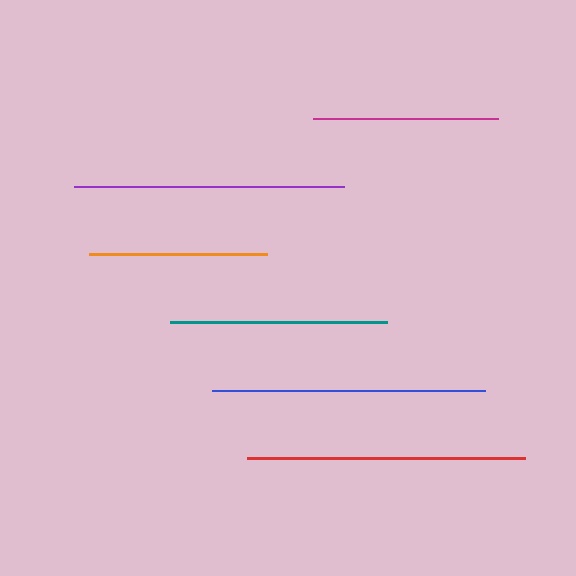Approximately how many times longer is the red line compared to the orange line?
The red line is approximately 1.6 times the length of the orange line.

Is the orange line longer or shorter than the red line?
The red line is longer than the orange line.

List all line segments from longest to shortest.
From longest to shortest: red, blue, purple, teal, magenta, orange.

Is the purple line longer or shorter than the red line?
The red line is longer than the purple line.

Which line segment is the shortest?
The orange line is the shortest at approximately 178 pixels.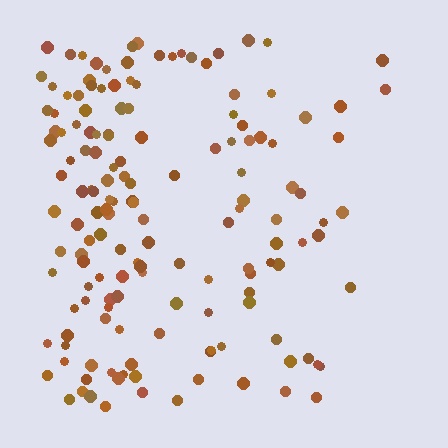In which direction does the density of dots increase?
From right to left, with the left side densest.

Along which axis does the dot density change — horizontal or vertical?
Horizontal.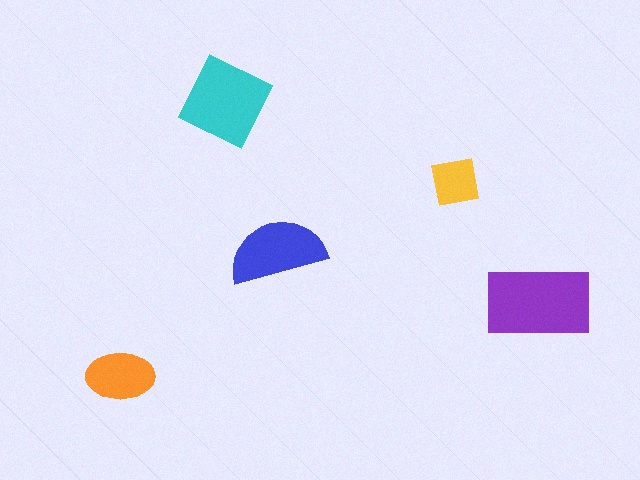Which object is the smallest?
The yellow square.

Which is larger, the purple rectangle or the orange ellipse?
The purple rectangle.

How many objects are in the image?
There are 5 objects in the image.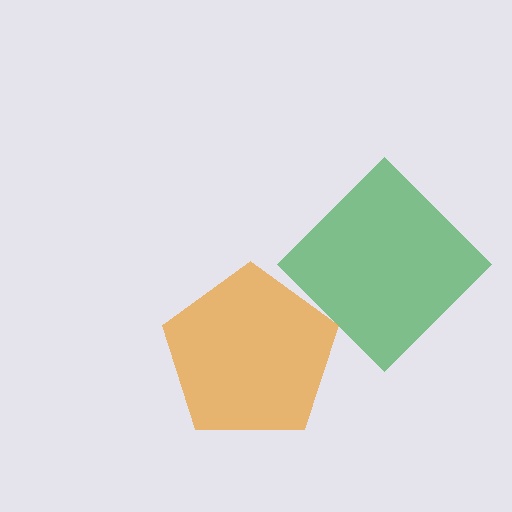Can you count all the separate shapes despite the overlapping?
Yes, there are 2 separate shapes.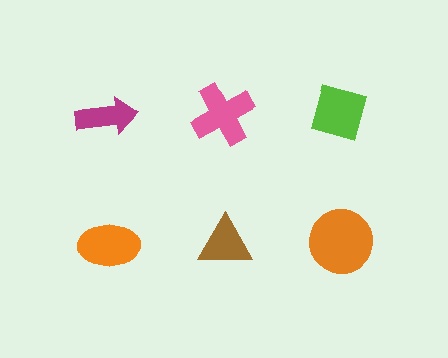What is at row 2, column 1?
An orange ellipse.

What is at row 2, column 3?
An orange circle.